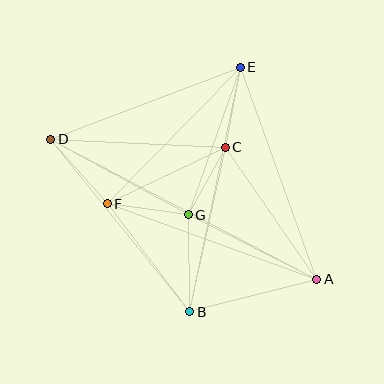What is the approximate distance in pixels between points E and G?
The distance between E and G is approximately 157 pixels.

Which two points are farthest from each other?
Points A and D are farthest from each other.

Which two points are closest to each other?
Points C and G are closest to each other.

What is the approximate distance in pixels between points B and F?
The distance between B and F is approximately 136 pixels.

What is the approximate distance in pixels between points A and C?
The distance between A and C is approximately 161 pixels.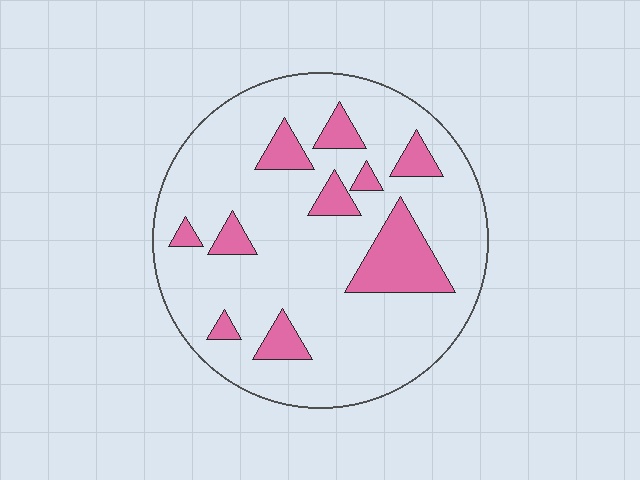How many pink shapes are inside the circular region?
10.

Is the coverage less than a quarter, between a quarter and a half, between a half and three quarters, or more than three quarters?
Less than a quarter.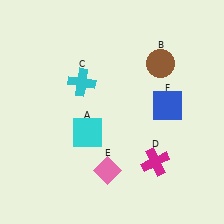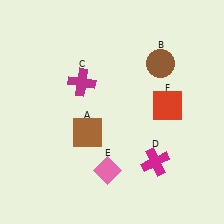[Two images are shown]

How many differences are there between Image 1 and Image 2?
There are 3 differences between the two images.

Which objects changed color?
A changed from cyan to brown. C changed from cyan to magenta. F changed from blue to red.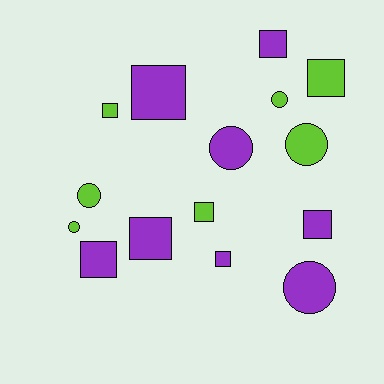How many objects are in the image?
There are 15 objects.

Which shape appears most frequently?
Square, with 9 objects.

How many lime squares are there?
There are 3 lime squares.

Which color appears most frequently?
Purple, with 8 objects.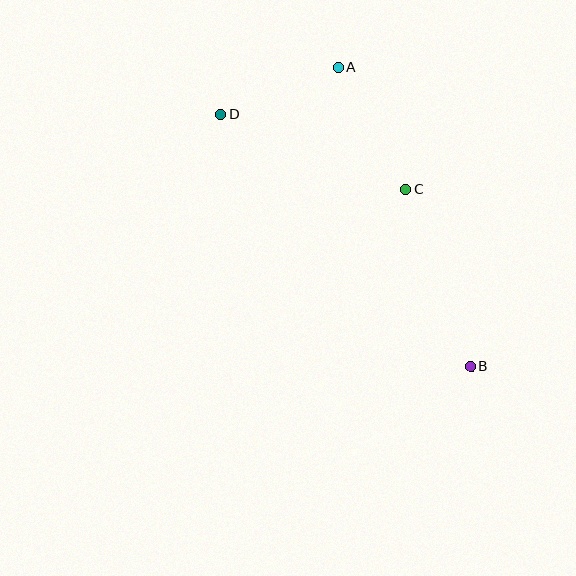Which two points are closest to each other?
Points A and D are closest to each other.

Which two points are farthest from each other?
Points B and D are farthest from each other.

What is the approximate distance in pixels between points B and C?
The distance between B and C is approximately 188 pixels.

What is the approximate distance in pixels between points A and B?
The distance between A and B is approximately 327 pixels.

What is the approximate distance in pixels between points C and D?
The distance between C and D is approximately 200 pixels.